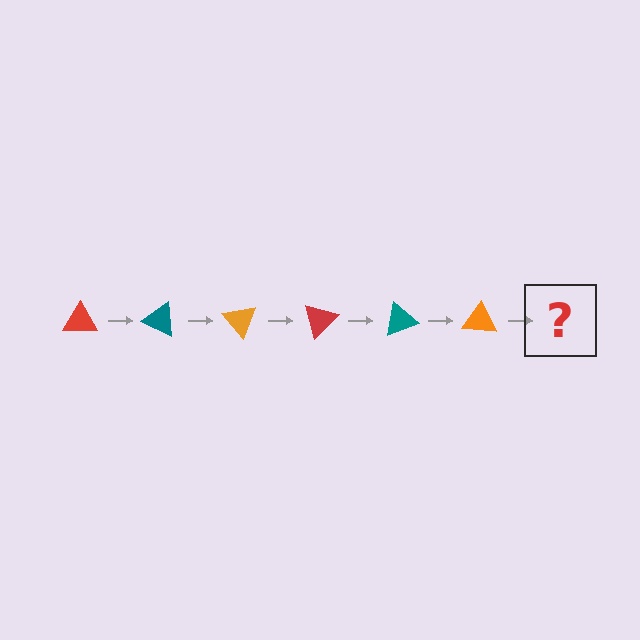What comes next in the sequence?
The next element should be a red triangle, rotated 150 degrees from the start.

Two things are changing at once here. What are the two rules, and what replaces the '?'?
The two rules are that it rotates 25 degrees each step and the color cycles through red, teal, and orange. The '?' should be a red triangle, rotated 150 degrees from the start.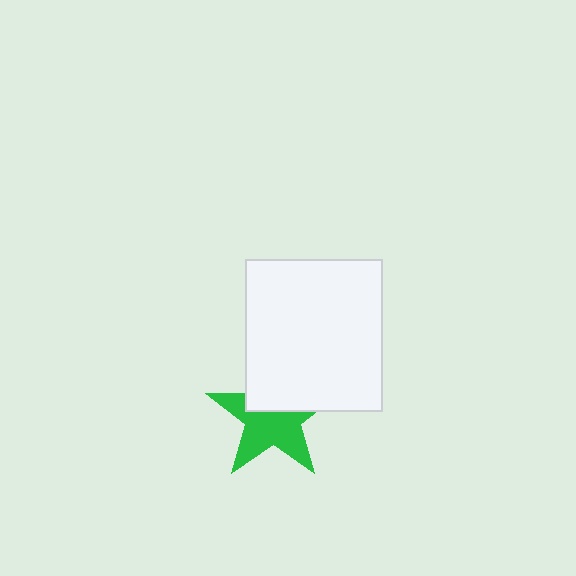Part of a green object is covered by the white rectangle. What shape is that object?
It is a star.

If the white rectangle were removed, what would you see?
You would see the complete green star.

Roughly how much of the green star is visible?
About half of it is visible (roughly 61%).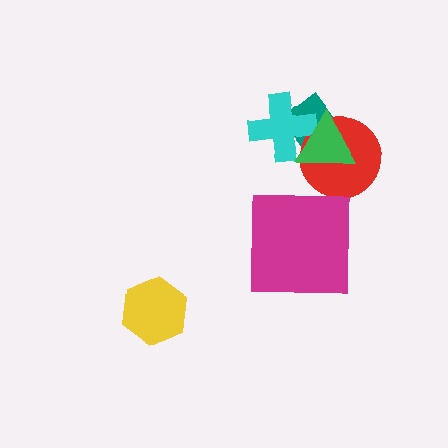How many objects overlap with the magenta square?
0 objects overlap with the magenta square.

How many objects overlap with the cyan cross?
3 objects overlap with the cyan cross.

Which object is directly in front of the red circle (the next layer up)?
The cyan cross is directly in front of the red circle.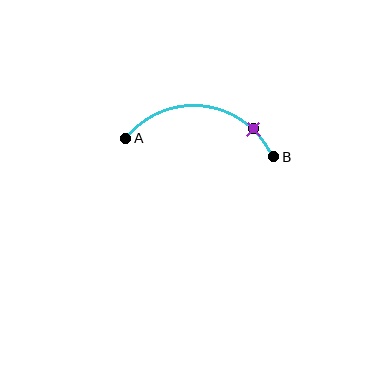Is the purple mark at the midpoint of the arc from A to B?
No. The purple mark lies on the arc but is closer to endpoint B. The arc midpoint would be at the point on the curve equidistant along the arc from both A and B.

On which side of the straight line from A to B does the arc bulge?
The arc bulges above the straight line connecting A and B.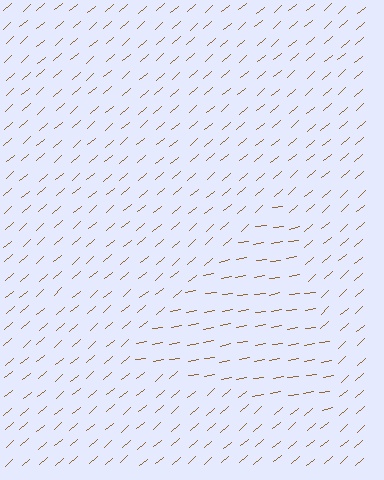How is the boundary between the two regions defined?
The boundary is defined purely by a change in line orientation (approximately 31 degrees difference). All lines are the same color and thickness.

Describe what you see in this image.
The image is filled with small brown line segments. A triangle region in the image has lines oriented differently from the surrounding lines, creating a visible texture boundary.